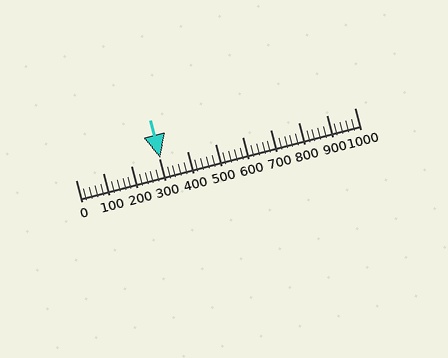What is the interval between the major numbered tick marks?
The major tick marks are spaced 100 units apart.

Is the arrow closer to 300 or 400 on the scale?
The arrow is closer to 300.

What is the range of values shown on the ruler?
The ruler shows values from 0 to 1000.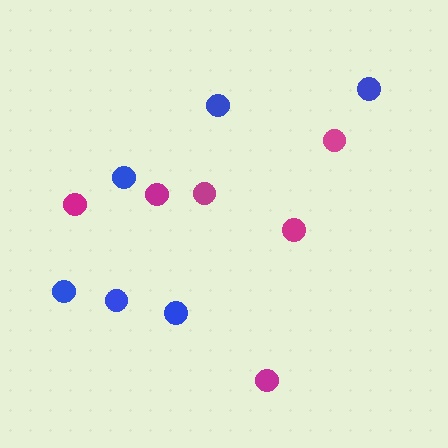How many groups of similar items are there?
There are 2 groups: one group of magenta circles (6) and one group of blue circles (6).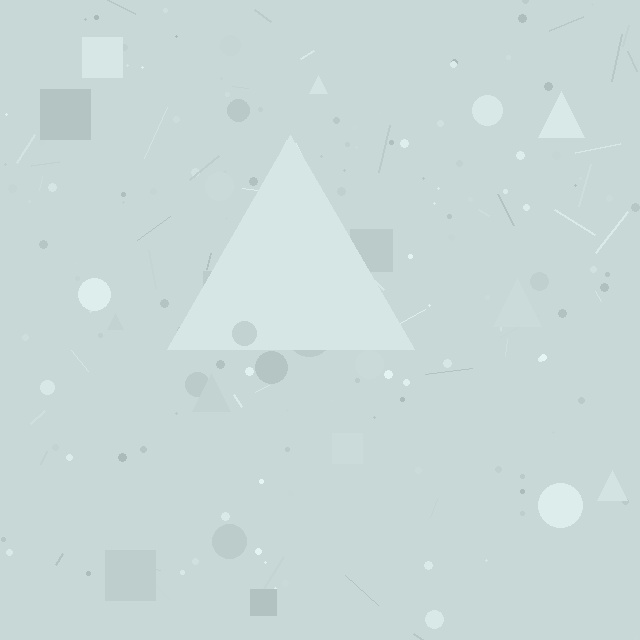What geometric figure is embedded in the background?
A triangle is embedded in the background.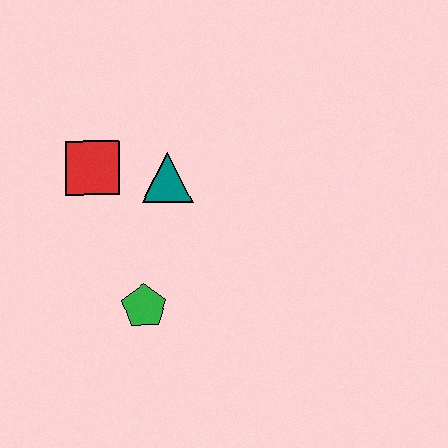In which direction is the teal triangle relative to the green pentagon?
The teal triangle is above the green pentagon.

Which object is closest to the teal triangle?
The red square is closest to the teal triangle.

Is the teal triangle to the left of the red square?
No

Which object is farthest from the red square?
The green pentagon is farthest from the red square.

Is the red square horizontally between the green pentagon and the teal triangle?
No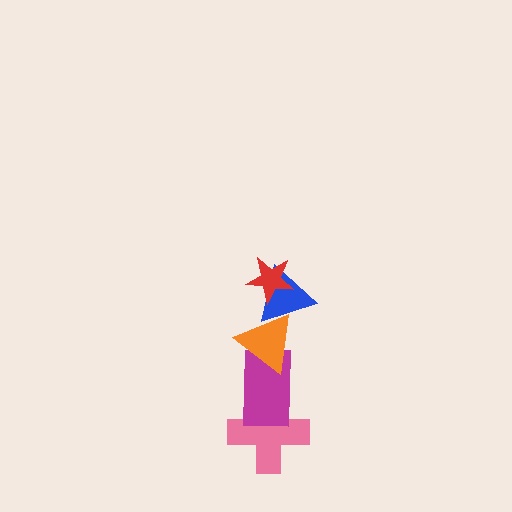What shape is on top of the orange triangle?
The blue triangle is on top of the orange triangle.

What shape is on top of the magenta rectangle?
The orange triangle is on top of the magenta rectangle.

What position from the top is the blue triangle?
The blue triangle is 2nd from the top.